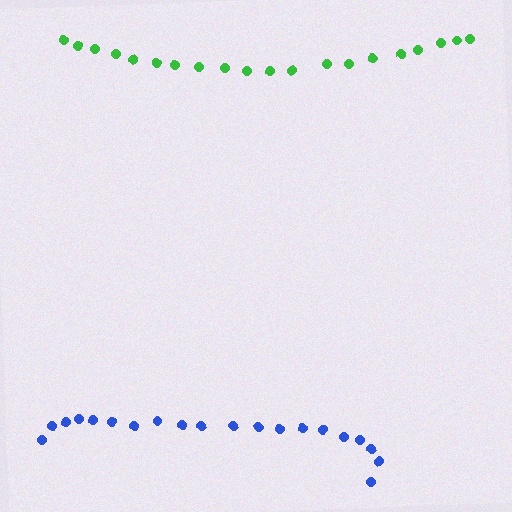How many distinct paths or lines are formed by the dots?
There are 2 distinct paths.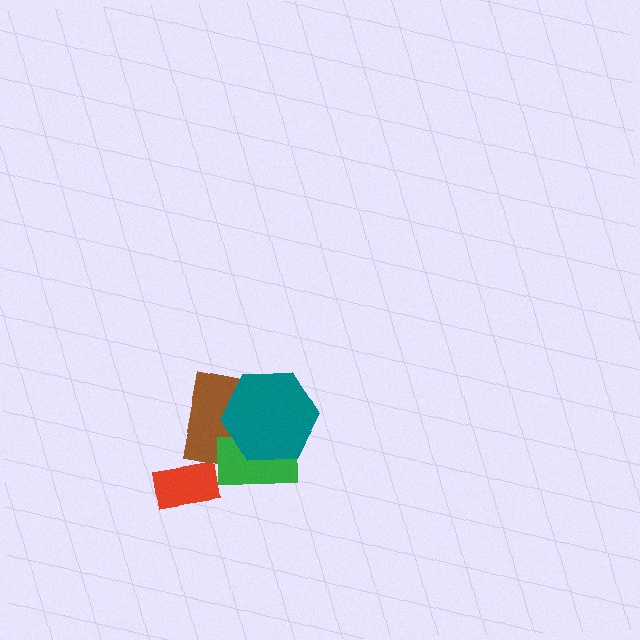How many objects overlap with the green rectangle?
2 objects overlap with the green rectangle.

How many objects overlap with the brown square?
2 objects overlap with the brown square.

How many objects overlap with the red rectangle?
0 objects overlap with the red rectangle.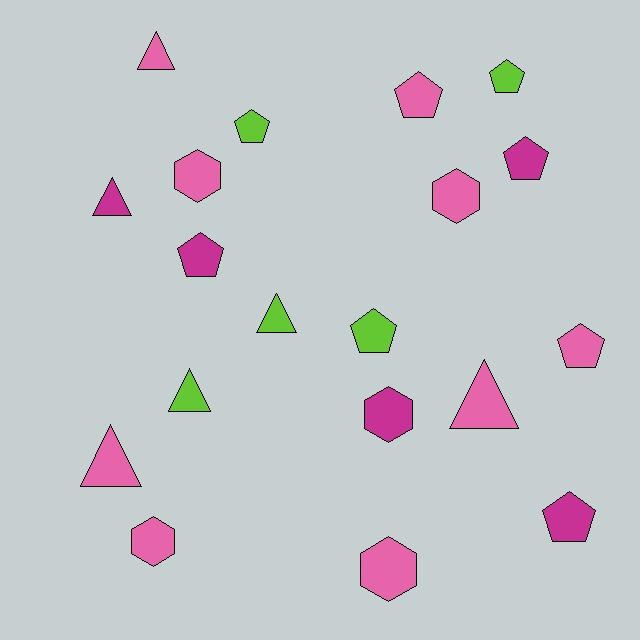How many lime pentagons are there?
There are 3 lime pentagons.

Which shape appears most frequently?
Pentagon, with 8 objects.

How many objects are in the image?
There are 19 objects.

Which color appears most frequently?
Pink, with 9 objects.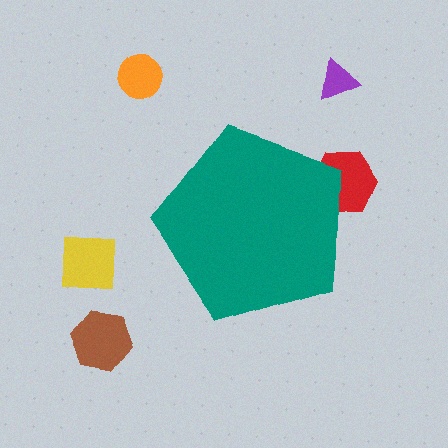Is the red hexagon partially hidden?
Yes, the red hexagon is partially hidden behind the teal pentagon.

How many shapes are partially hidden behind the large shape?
1 shape is partially hidden.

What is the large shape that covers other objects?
A teal pentagon.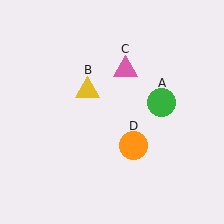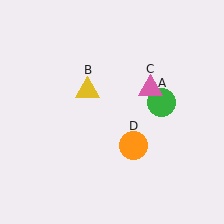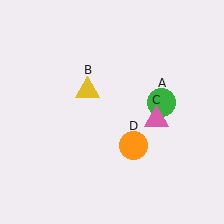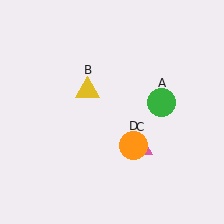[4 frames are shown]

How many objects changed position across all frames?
1 object changed position: pink triangle (object C).